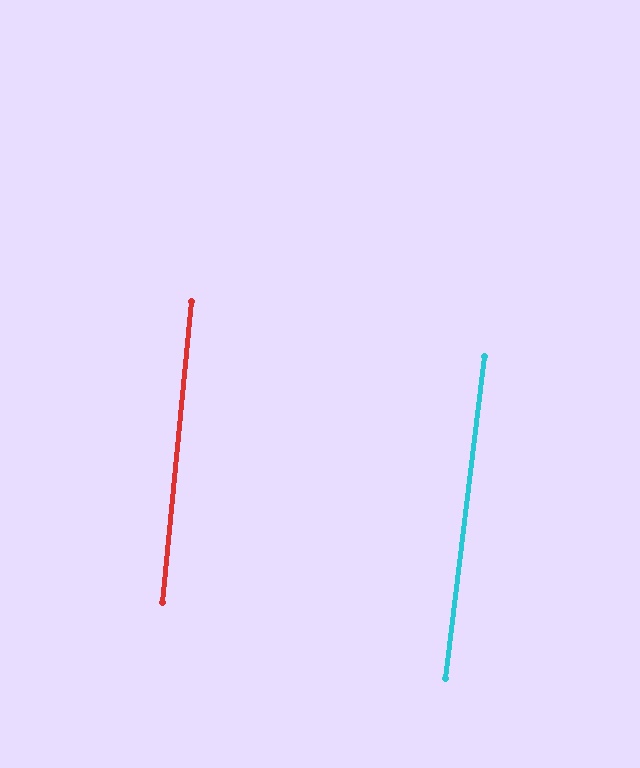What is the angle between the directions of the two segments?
Approximately 1 degree.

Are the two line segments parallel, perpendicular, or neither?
Parallel — their directions differ by only 1.4°.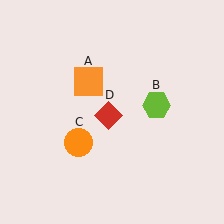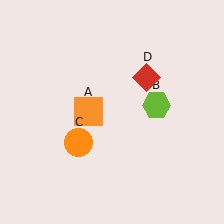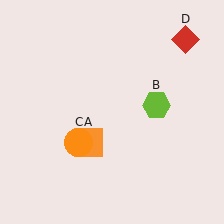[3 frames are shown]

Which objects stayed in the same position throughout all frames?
Lime hexagon (object B) and orange circle (object C) remained stationary.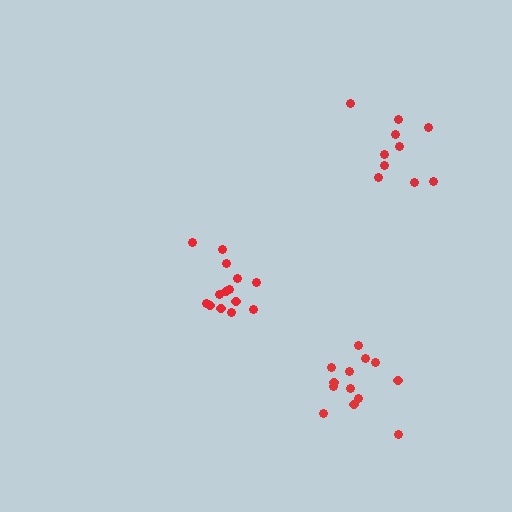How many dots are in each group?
Group 1: 10 dots, Group 2: 14 dots, Group 3: 13 dots (37 total).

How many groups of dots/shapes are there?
There are 3 groups.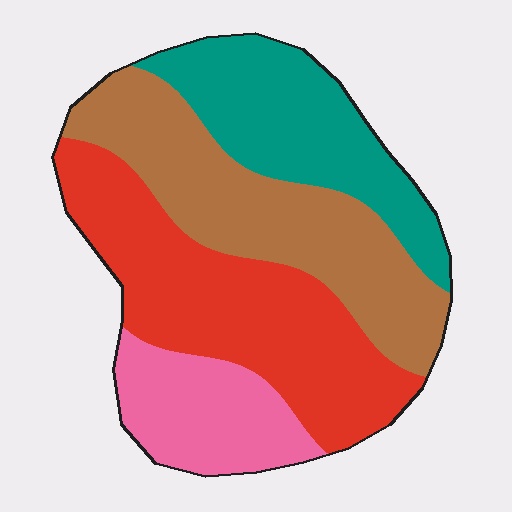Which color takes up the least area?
Pink, at roughly 15%.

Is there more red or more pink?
Red.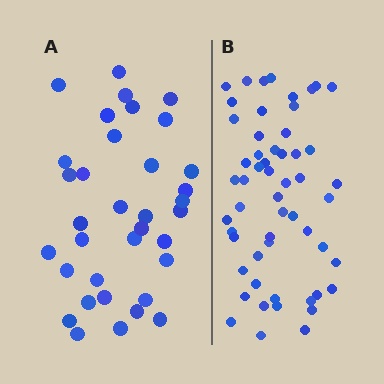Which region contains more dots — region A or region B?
Region B (the right region) has more dots.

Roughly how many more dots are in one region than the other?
Region B has approximately 20 more dots than region A.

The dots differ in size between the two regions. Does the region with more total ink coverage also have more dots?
No. Region A has more total ink coverage because its dots are larger, but region B actually contains more individual dots. Total area can be misleading — the number of items is what matters here.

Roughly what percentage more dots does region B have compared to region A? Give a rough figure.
About 55% more.